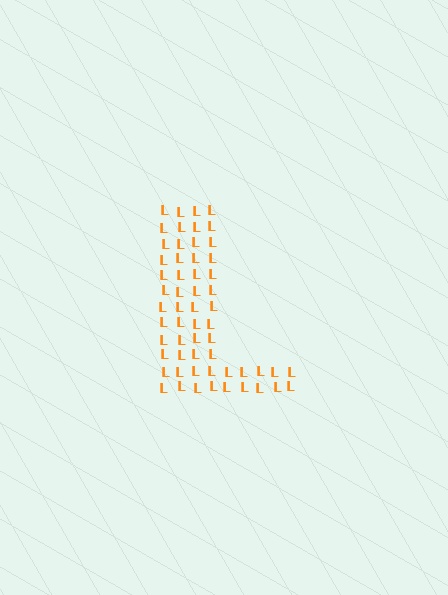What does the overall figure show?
The overall figure shows the letter L.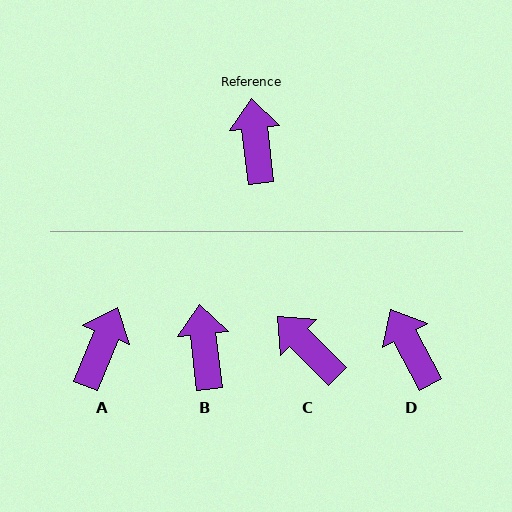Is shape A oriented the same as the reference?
No, it is off by about 29 degrees.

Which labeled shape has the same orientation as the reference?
B.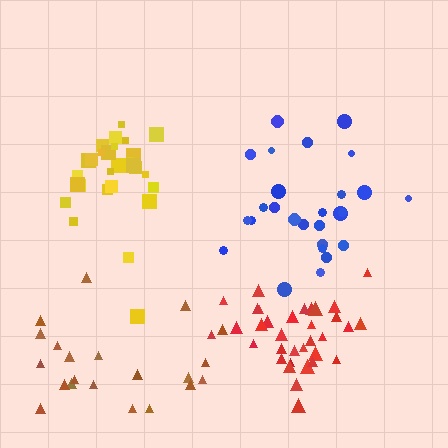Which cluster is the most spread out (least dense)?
Brown.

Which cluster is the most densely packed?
Yellow.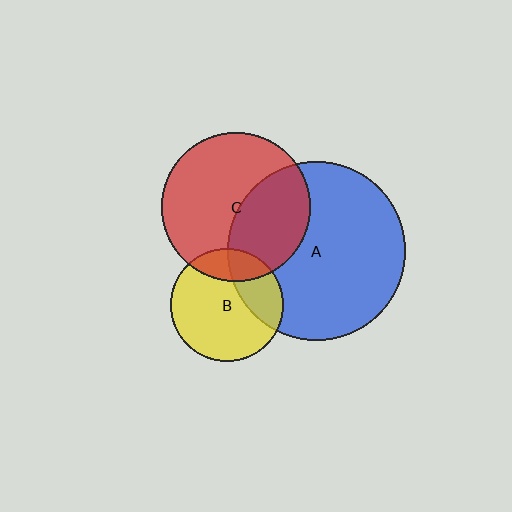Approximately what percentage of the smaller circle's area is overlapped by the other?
Approximately 20%.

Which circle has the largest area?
Circle A (blue).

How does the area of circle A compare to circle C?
Approximately 1.4 times.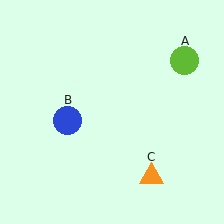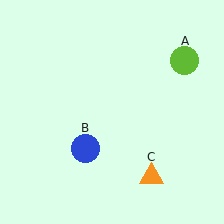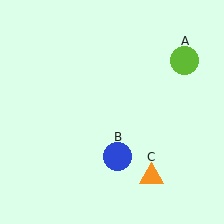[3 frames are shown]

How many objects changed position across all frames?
1 object changed position: blue circle (object B).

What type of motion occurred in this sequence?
The blue circle (object B) rotated counterclockwise around the center of the scene.